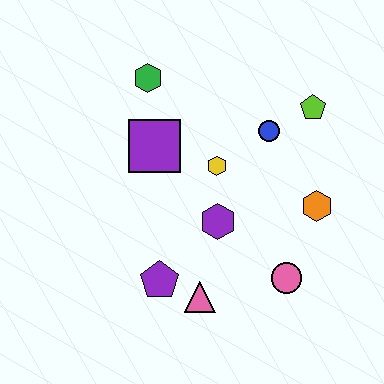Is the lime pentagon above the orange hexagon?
Yes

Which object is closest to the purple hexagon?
The yellow hexagon is closest to the purple hexagon.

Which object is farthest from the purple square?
The pink circle is farthest from the purple square.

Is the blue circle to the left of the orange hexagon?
Yes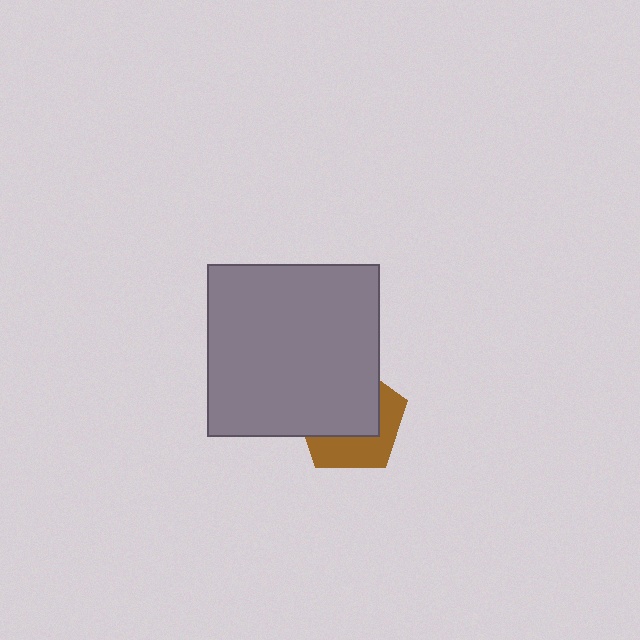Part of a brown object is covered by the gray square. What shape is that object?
It is a pentagon.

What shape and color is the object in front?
The object in front is a gray square.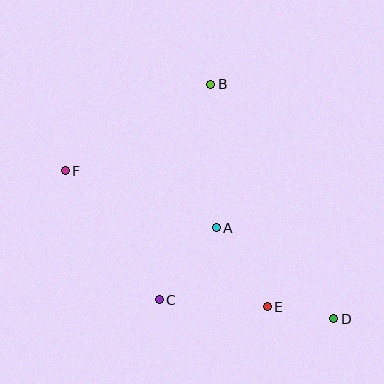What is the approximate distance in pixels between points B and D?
The distance between B and D is approximately 265 pixels.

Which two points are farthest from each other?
Points D and F are farthest from each other.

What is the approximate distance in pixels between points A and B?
The distance between A and B is approximately 144 pixels.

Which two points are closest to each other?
Points D and E are closest to each other.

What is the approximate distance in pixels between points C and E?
The distance between C and E is approximately 108 pixels.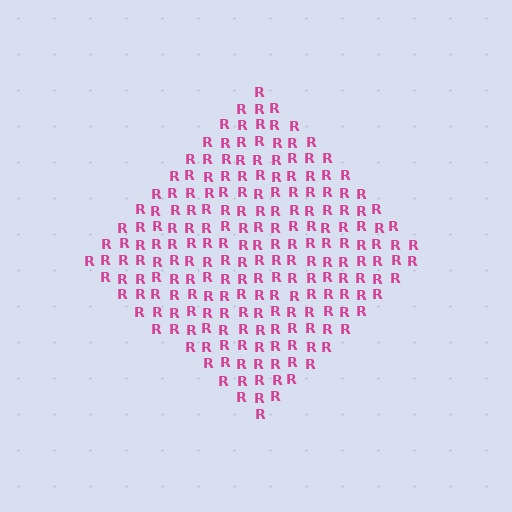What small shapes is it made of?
It is made of small letter R's.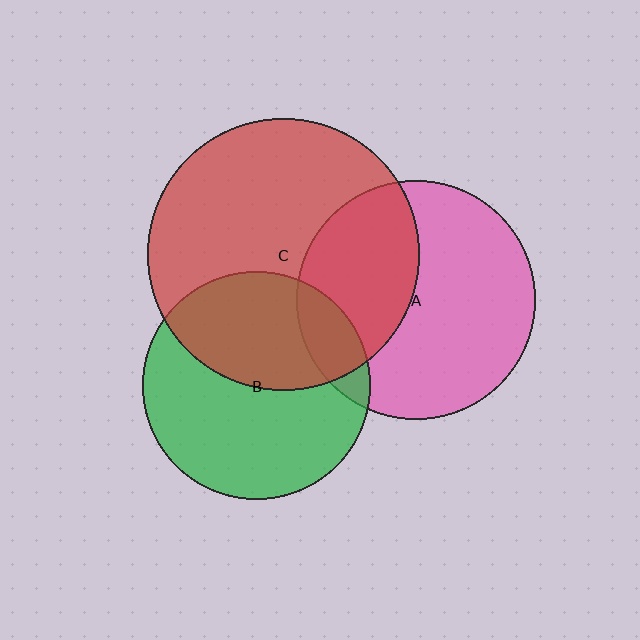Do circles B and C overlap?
Yes.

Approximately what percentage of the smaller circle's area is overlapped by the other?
Approximately 40%.